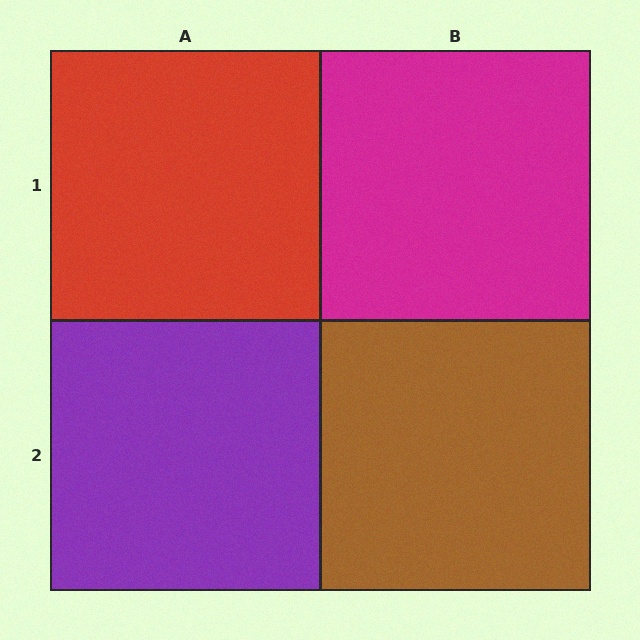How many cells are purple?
1 cell is purple.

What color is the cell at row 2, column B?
Brown.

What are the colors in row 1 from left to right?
Red, magenta.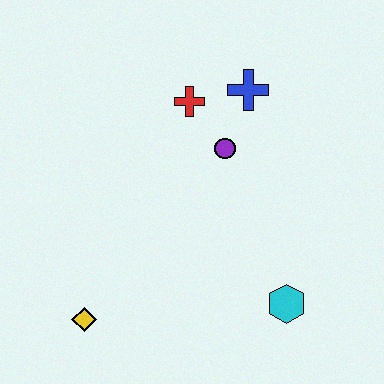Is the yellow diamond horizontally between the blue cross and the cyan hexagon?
No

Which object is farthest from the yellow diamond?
The blue cross is farthest from the yellow diamond.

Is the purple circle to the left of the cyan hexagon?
Yes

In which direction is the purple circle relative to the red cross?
The purple circle is below the red cross.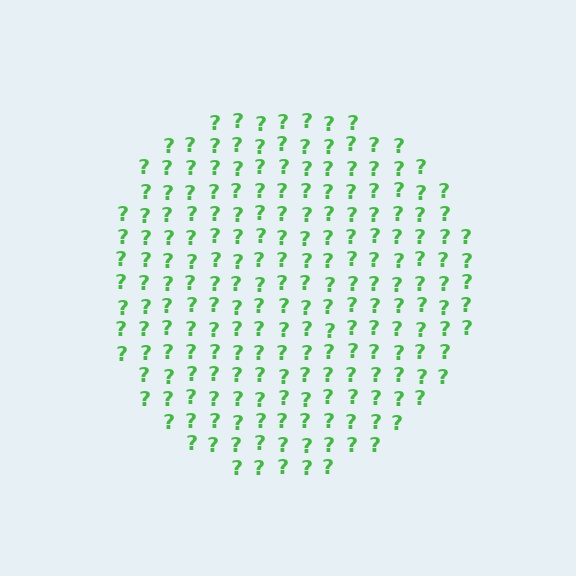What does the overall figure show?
The overall figure shows a circle.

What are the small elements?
The small elements are question marks.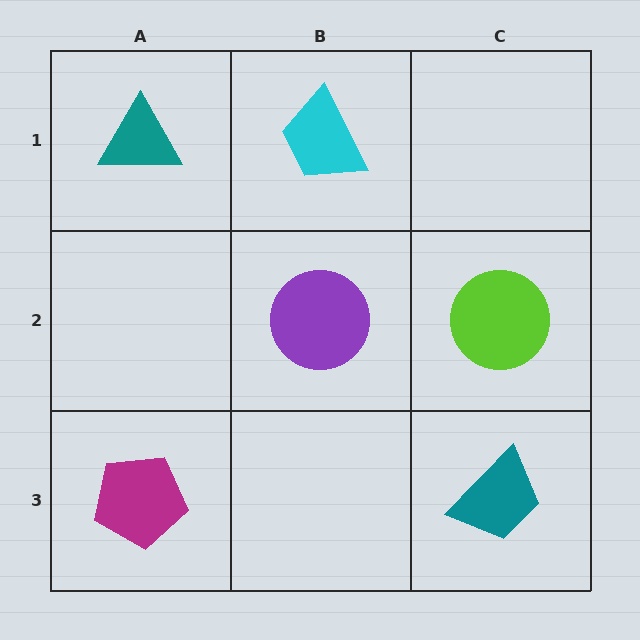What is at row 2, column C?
A lime circle.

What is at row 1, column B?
A cyan trapezoid.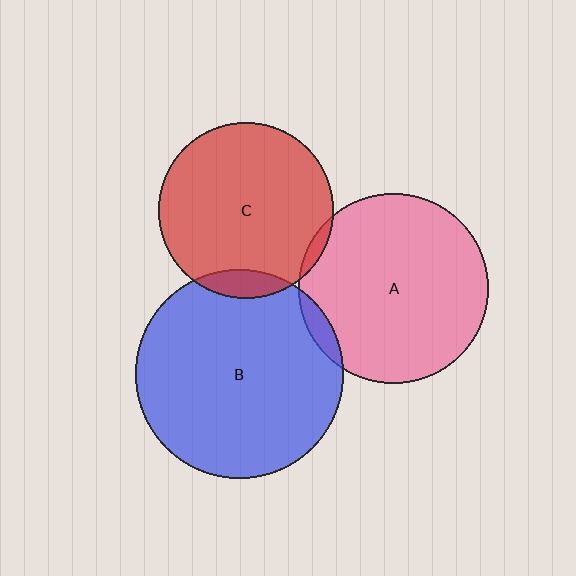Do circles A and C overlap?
Yes.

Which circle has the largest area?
Circle B (blue).